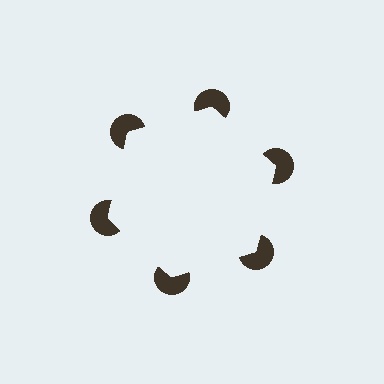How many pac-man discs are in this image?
There are 6 — one at each vertex of the illusory hexagon.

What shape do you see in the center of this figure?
An illusory hexagon — its edges are inferred from the aligned wedge cuts in the pac-man discs, not physically drawn.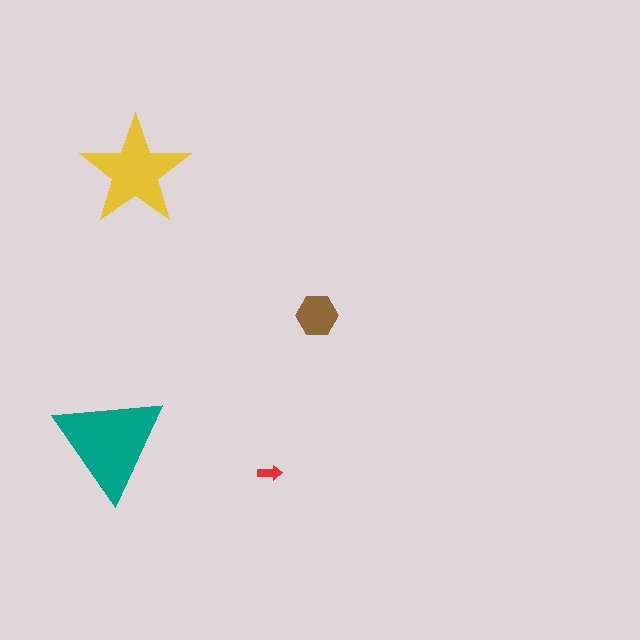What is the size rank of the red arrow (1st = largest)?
4th.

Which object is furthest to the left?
The teal triangle is leftmost.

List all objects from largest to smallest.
The teal triangle, the yellow star, the brown hexagon, the red arrow.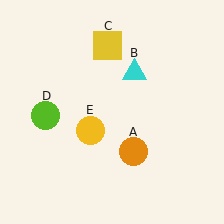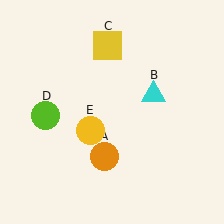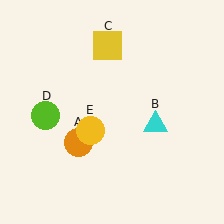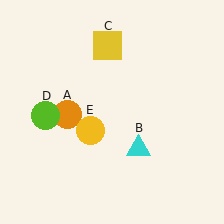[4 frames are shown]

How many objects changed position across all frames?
2 objects changed position: orange circle (object A), cyan triangle (object B).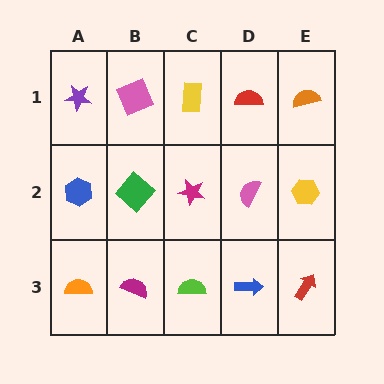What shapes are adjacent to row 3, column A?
A blue hexagon (row 2, column A), a magenta semicircle (row 3, column B).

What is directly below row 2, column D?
A blue arrow.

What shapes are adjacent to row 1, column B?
A green diamond (row 2, column B), a purple star (row 1, column A), a yellow rectangle (row 1, column C).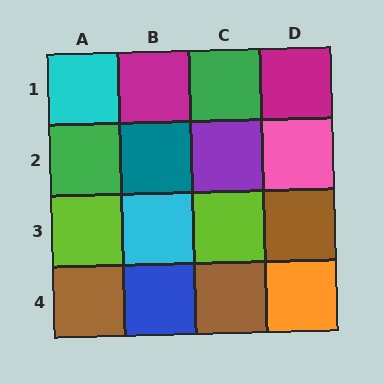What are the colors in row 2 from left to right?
Green, teal, purple, pink.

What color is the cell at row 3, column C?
Lime.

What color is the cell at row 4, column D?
Orange.